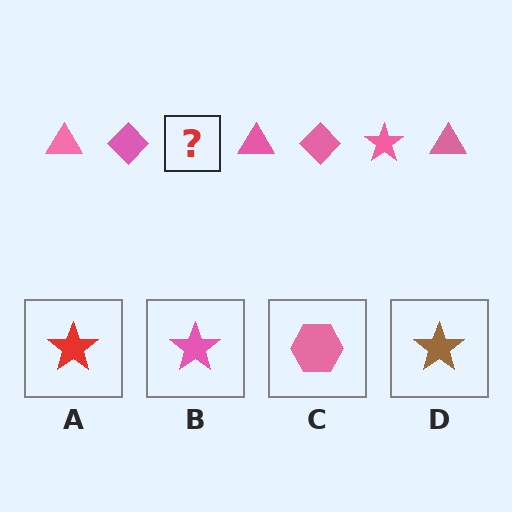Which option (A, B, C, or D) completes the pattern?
B.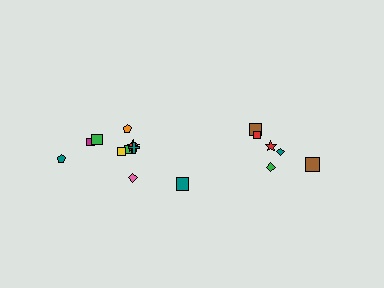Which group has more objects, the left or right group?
The left group.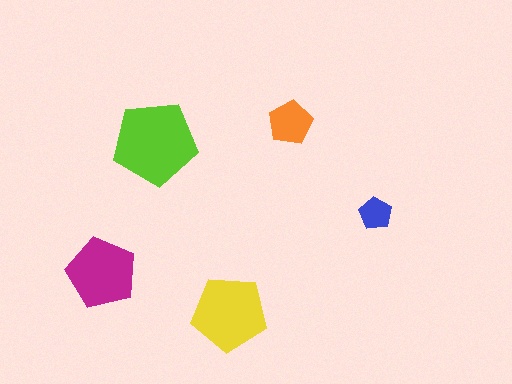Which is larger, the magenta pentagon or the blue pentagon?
The magenta one.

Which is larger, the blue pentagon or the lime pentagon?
The lime one.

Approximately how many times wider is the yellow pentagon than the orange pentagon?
About 1.5 times wider.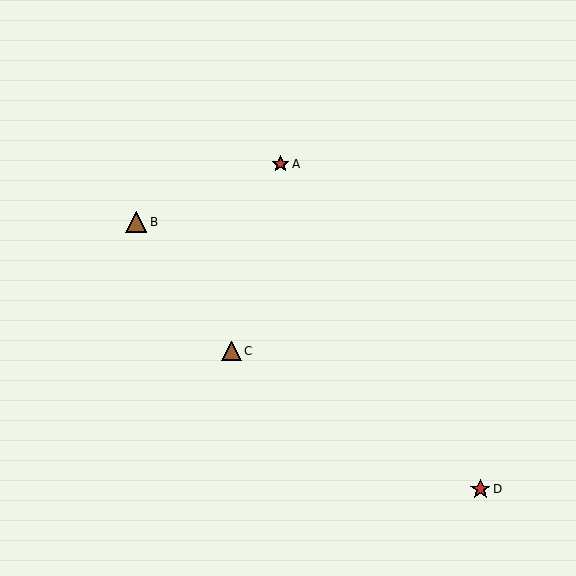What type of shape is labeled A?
Shape A is a red star.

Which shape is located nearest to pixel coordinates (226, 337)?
The brown triangle (labeled C) at (231, 351) is nearest to that location.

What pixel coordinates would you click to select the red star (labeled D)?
Click at (480, 489) to select the red star D.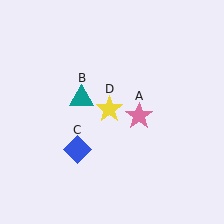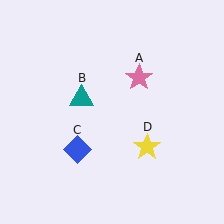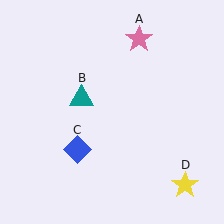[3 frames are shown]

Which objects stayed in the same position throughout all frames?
Teal triangle (object B) and blue diamond (object C) remained stationary.